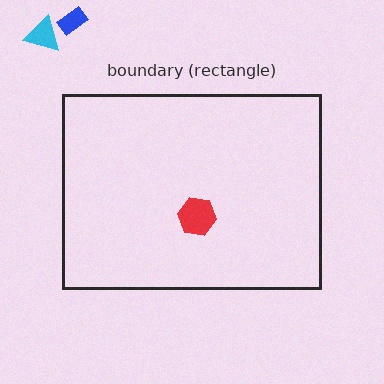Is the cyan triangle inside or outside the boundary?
Outside.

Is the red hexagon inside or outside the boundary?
Inside.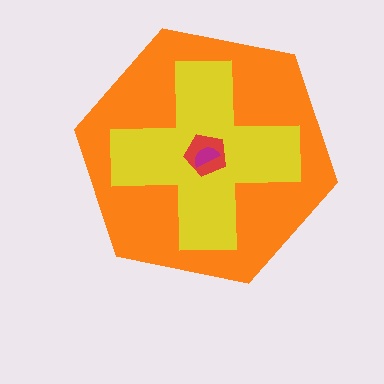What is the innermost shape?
The magenta semicircle.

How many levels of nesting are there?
4.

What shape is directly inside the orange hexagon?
The yellow cross.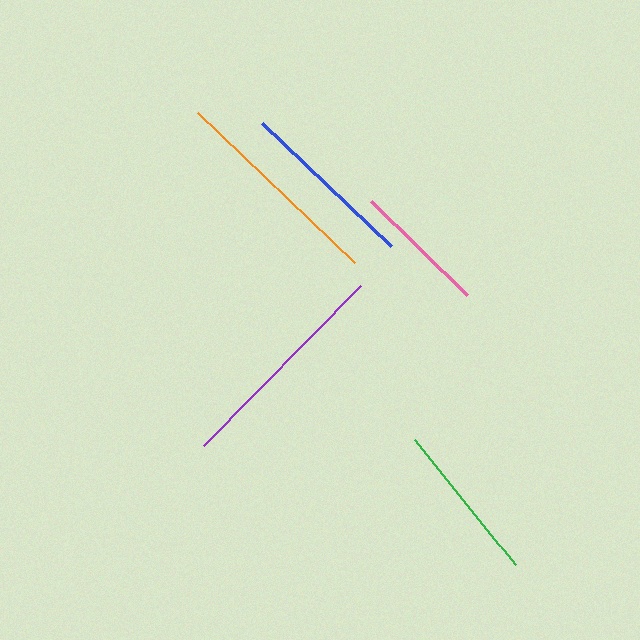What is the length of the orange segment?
The orange segment is approximately 218 pixels long.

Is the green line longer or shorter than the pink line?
The green line is longer than the pink line.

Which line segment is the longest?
The purple line is the longest at approximately 223 pixels.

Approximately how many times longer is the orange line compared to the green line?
The orange line is approximately 1.4 times the length of the green line.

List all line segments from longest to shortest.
From longest to shortest: purple, orange, blue, green, pink.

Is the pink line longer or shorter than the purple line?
The purple line is longer than the pink line.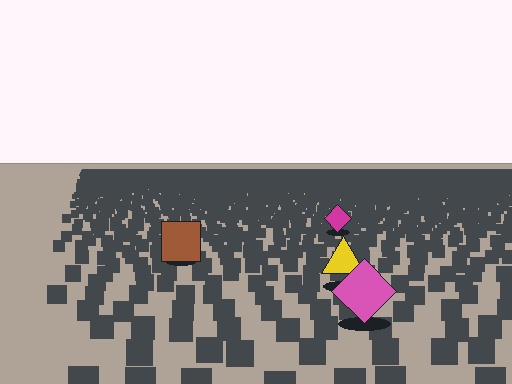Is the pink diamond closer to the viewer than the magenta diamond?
Yes. The pink diamond is closer — you can tell from the texture gradient: the ground texture is coarser near it.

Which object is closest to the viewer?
The pink diamond is closest. The texture marks near it are larger and more spread out.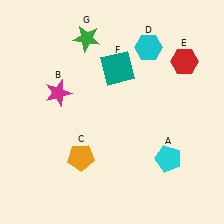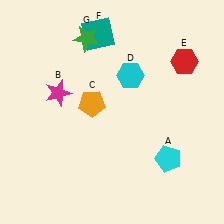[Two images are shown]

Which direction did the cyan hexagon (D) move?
The cyan hexagon (D) moved down.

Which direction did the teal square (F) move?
The teal square (F) moved up.